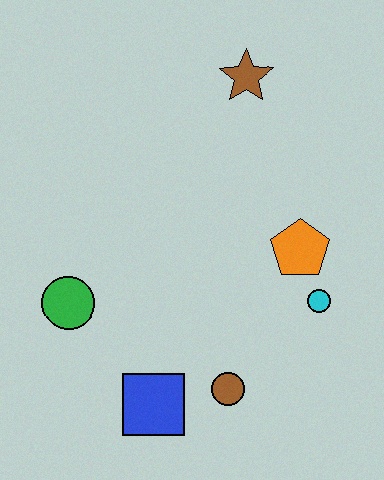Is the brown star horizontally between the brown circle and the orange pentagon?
Yes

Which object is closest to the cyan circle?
The orange pentagon is closest to the cyan circle.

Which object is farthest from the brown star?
The blue square is farthest from the brown star.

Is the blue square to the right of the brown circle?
No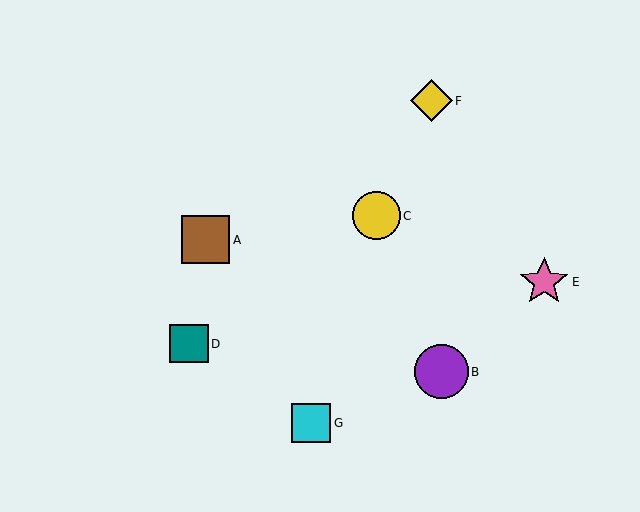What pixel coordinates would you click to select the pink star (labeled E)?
Click at (544, 282) to select the pink star E.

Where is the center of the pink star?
The center of the pink star is at (544, 282).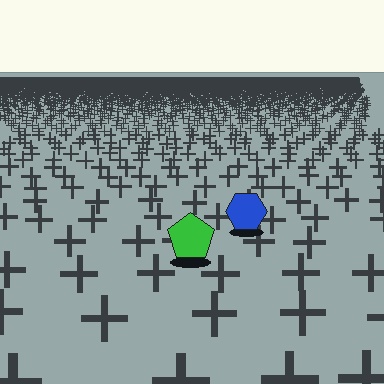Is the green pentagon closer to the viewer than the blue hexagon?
Yes. The green pentagon is closer — you can tell from the texture gradient: the ground texture is coarser near it.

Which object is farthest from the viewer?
The blue hexagon is farthest from the viewer. It appears smaller and the ground texture around it is denser.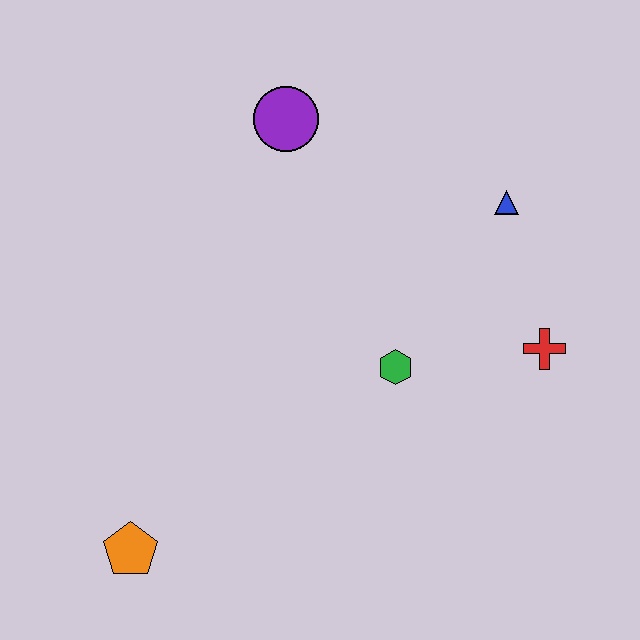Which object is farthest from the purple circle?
The orange pentagon is farthest from the purple circle.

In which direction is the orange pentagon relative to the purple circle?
The orange pentagon is below the purple circle.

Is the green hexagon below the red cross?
Yes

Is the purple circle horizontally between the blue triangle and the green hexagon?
No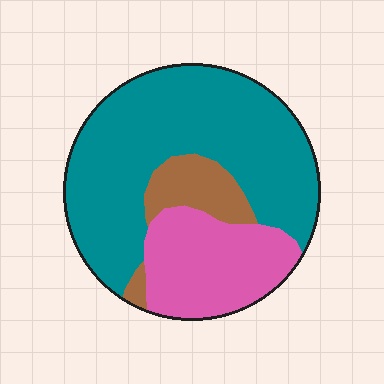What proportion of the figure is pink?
Pink covers 26% of the figure.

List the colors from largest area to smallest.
From largest to smallest: teal, pink, brown.